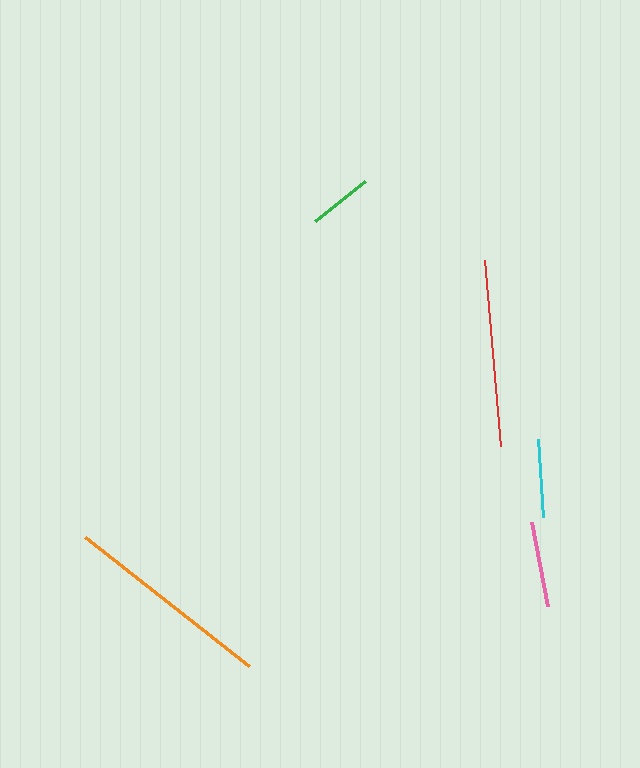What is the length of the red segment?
The red segment is approximately 187 pixels long.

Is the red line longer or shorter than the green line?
The red line is longer than the green line.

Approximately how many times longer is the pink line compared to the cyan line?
The pink line is approximately 1.1 times the length of the cyan line.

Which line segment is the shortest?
The green line is the shortest at approximately 64 pixels.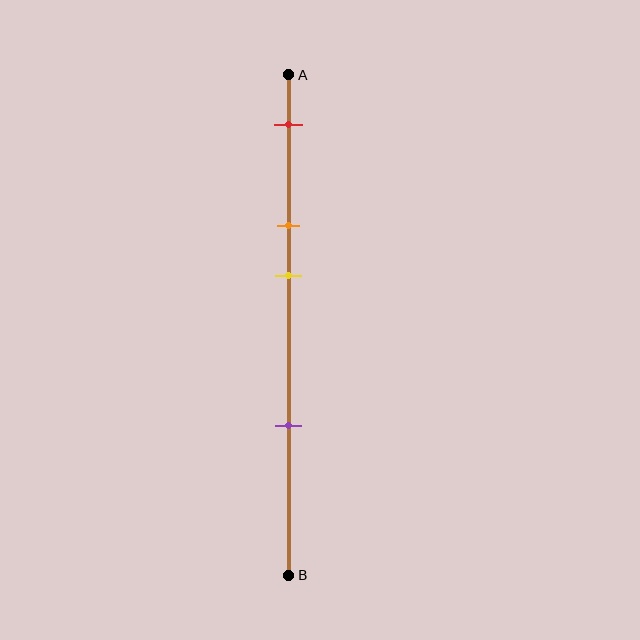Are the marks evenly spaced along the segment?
No, the marks are not evenly spaced.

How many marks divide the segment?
There are 4 marks dividing the segment.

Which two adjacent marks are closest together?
The orange and yellow marks are the closest adjacent pair.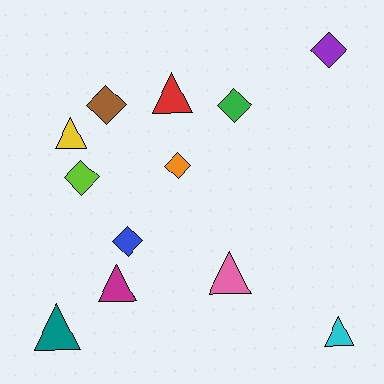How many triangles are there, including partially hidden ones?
There are 6 triangles.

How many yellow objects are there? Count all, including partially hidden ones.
There is 1 yellow object.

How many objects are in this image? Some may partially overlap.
There are 12 objects.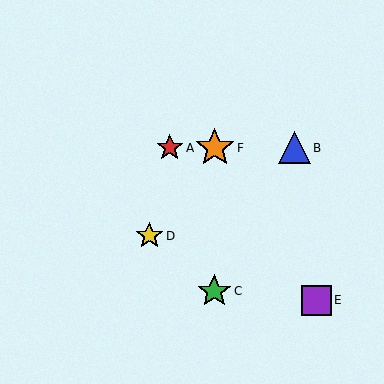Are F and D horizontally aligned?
No, F is at y≈148 and D is at y≈236.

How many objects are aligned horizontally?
3 objects (A, B, F) are aligned horizontally.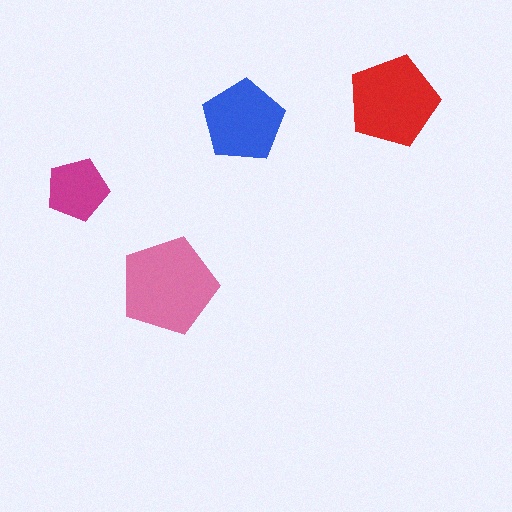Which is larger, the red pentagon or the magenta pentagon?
The red one.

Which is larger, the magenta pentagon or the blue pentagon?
The blue one.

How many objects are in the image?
There are 4 objects in the image.